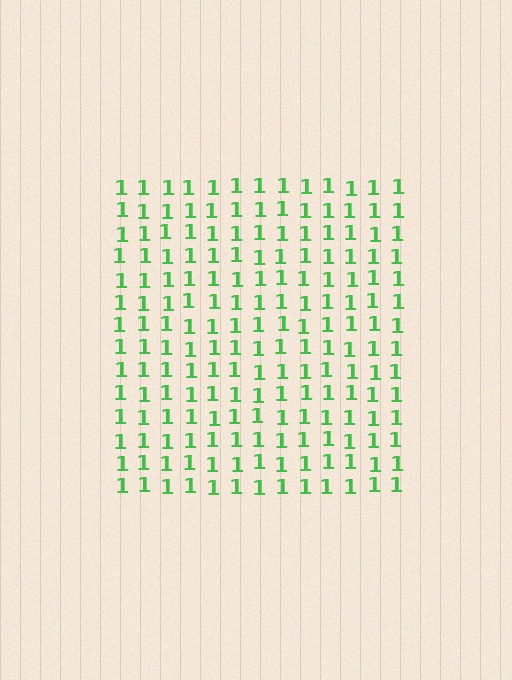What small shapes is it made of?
It is made of small digit 1's.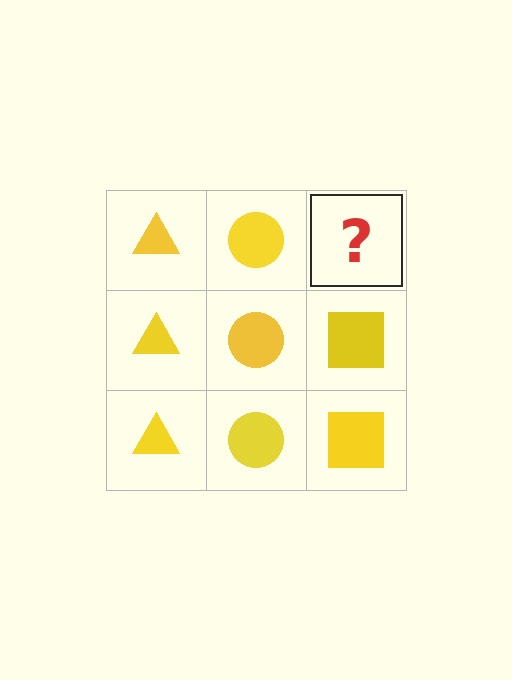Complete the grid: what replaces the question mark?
The question mark should be replaced with a yellow square.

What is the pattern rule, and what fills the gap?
The rule is that each column has a consistent shape. The gap should be filled with a yellow square.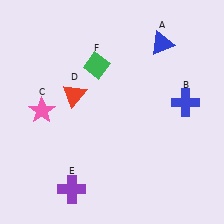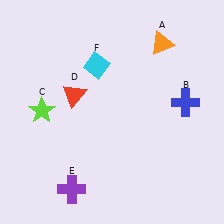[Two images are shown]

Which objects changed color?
A changed from blue to orange. C changed from pink to lime. F changed from green to cyan.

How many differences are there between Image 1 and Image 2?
There are 3 differences between the two images.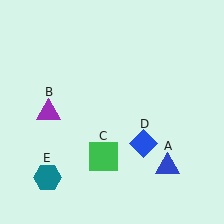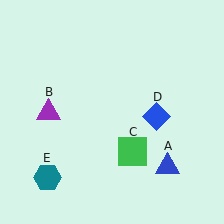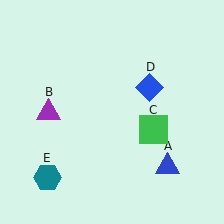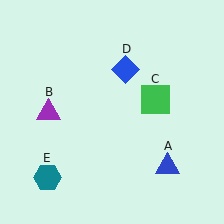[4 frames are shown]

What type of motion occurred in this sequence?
The green square (object C), blue diamond (object D) rotated counterclockwise around the center of the scene.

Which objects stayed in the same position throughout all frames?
Blue triangle (object A) and purple triangle (object B) and teal hexagon (object E) remained stationary.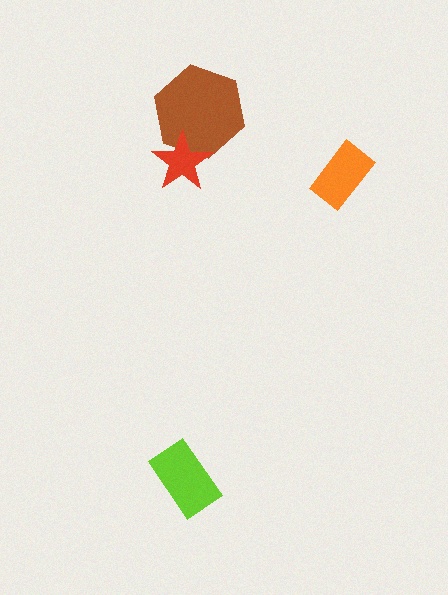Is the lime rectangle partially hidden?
No, no other shape covers it.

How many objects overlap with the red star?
1 object overlaps with the red star.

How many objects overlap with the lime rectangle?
0 objects overlap with the lime rectangle.